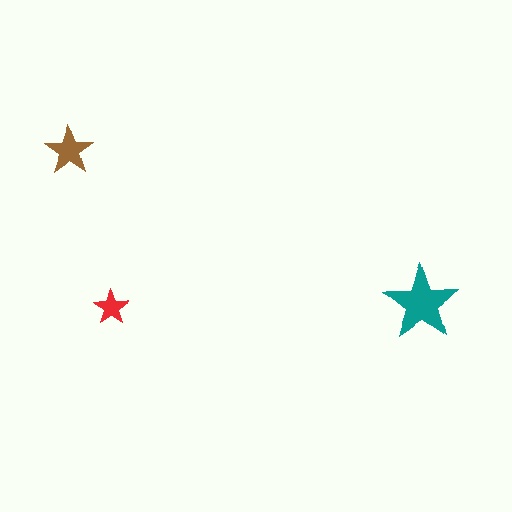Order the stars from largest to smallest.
the teal one, the brown one, the red one.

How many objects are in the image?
There are 3 objects in the image.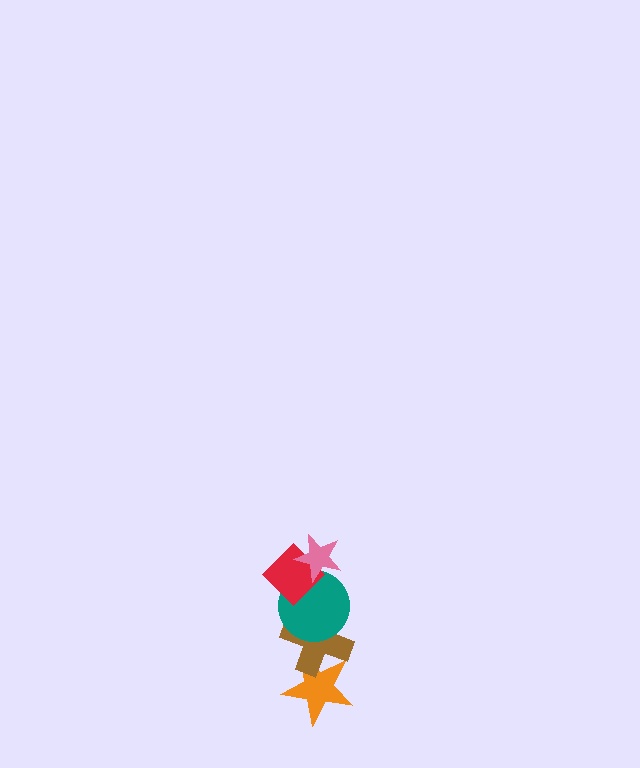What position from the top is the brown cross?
The brown cross is 4th from the top.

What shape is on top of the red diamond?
The pink star is on top of the red diamond.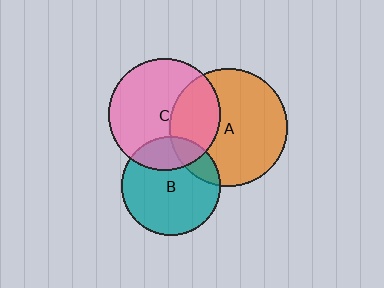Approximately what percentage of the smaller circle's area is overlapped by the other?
Approximately 35%.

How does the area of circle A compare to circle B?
Approximately 1.4 times.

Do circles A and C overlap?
Yes.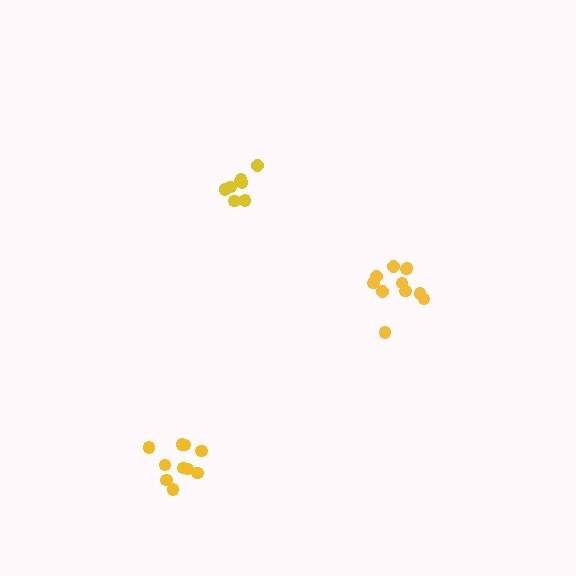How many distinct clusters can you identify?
There are 3 distinct clusters.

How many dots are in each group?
Group 1: 11 dots, Group 2: 10 dots, Group 3: 8 dots (29 total).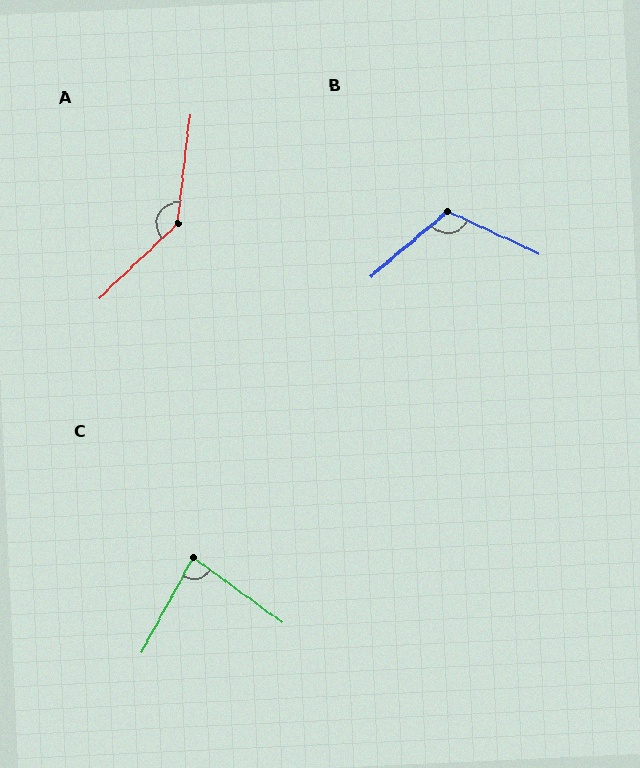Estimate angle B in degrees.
Approximately 115 degrees.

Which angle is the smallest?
C, at approximately 82 degrees.